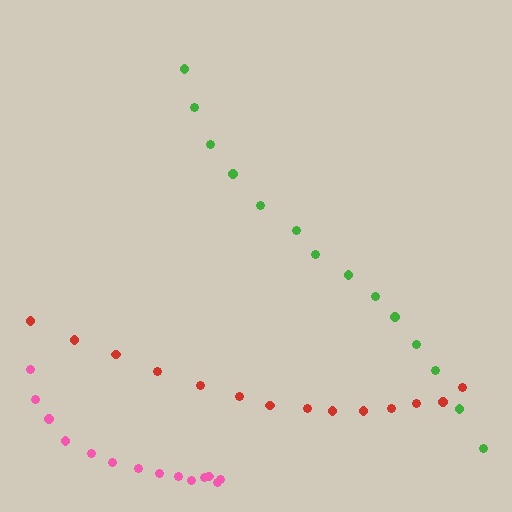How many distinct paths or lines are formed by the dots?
There are 3 distinct paths.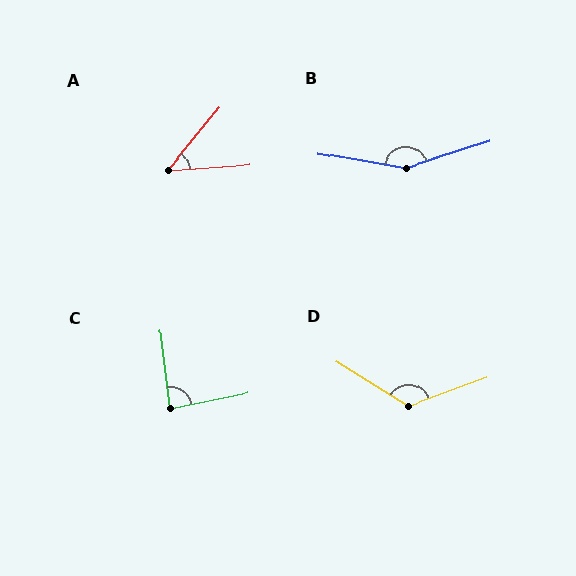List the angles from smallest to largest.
A (46°), C (85°), D (128°), B (152°).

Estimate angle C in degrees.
Approximately 85 degrees.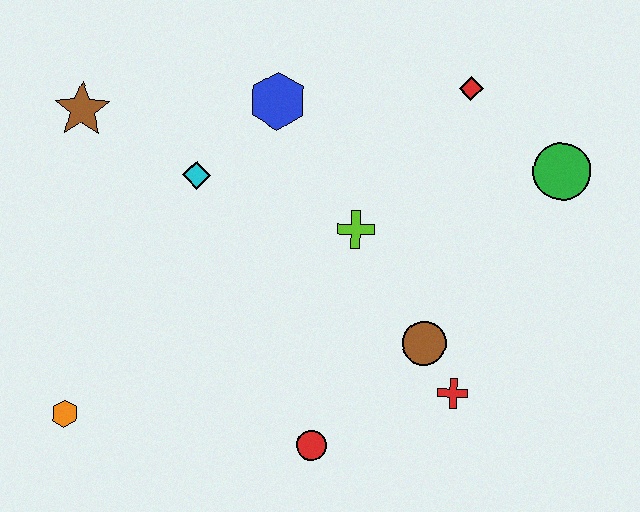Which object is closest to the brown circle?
The red cross is closest to the brown circle.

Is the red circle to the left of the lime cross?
Yes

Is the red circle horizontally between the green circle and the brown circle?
No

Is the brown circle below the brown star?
Yes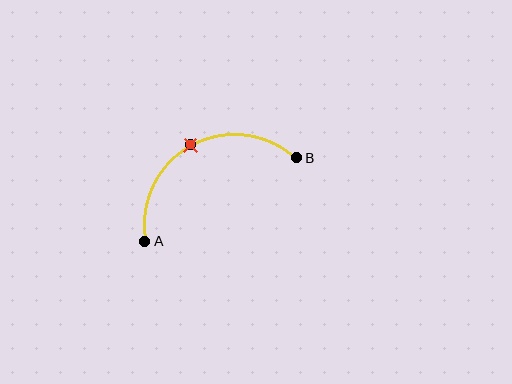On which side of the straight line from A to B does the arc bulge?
The arc bulges above the straight line connecting A and B.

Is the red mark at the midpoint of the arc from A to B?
Yes. The red mark lies on the arc at equal arc-length from both A and B — it is the arc midpoint.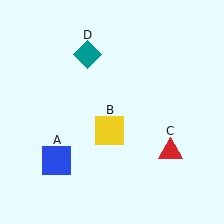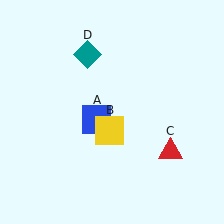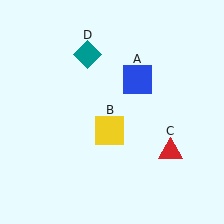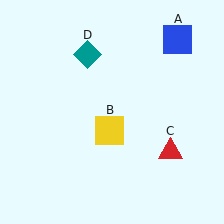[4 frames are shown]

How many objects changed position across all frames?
1 object changed position: blue square (object A).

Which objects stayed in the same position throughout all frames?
Yellow square (object B) and red triangle (object C) and teal diamond (object D) remained stationary.